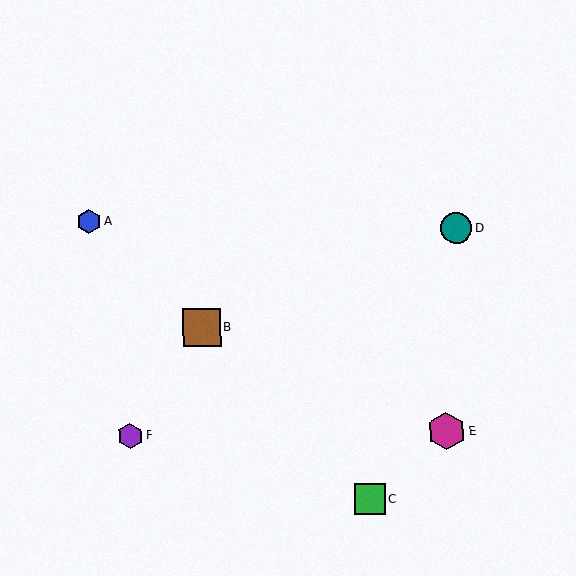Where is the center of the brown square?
The center of the brown square is at (202, 327).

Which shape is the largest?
The brown square (labeled B) is the largest.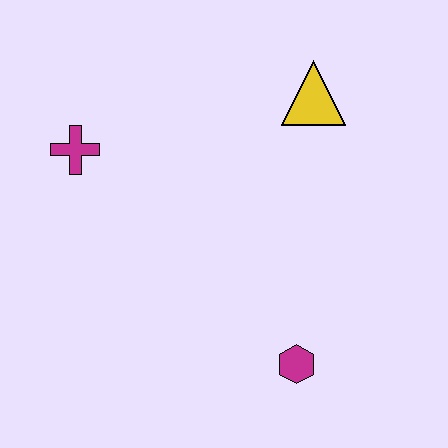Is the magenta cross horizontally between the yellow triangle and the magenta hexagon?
No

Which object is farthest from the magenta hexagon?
The magenta cross is farthest from the magenta hexagon.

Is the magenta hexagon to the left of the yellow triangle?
Yes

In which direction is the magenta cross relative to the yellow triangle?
The magenta cross is to the left of the yellow triangle.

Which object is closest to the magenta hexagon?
The yellow triangle is closest to the magenta hexagon.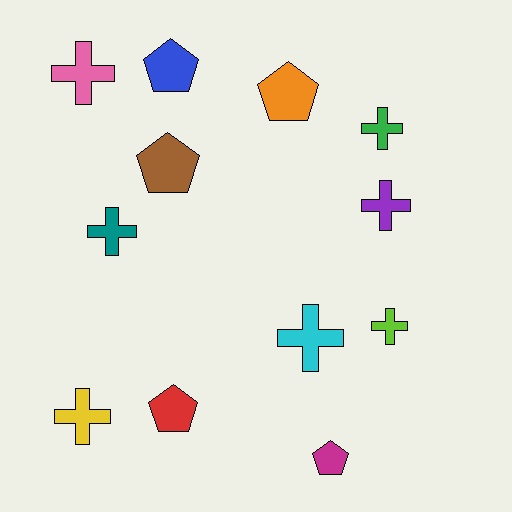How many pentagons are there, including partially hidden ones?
There are 5 pentagons.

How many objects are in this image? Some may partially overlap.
There are 12 objects.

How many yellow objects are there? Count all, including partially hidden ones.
There is 1 yellow object.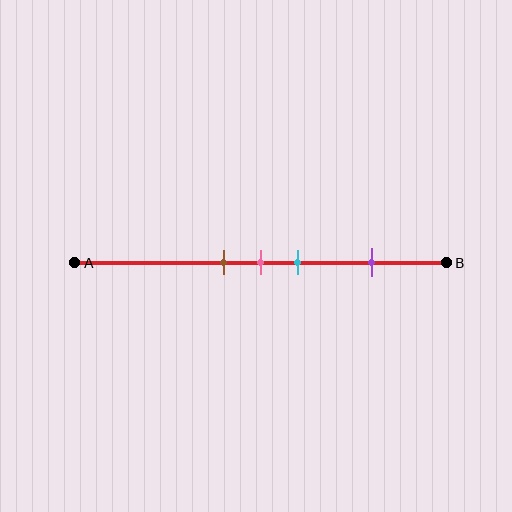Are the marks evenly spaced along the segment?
No, the marks are not evenly spaced.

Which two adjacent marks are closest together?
The brown and pink marks are the closest adjacent pair.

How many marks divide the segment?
There are 4 marks dividing the segment.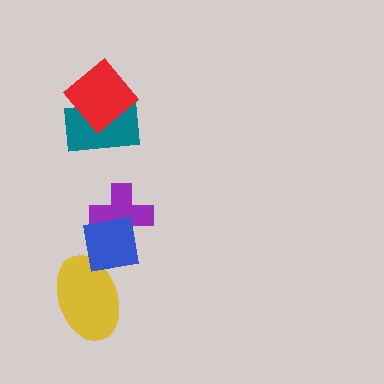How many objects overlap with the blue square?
2 objects overlap with the blue square.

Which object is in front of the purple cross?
The blue square is in front of the purple cross.